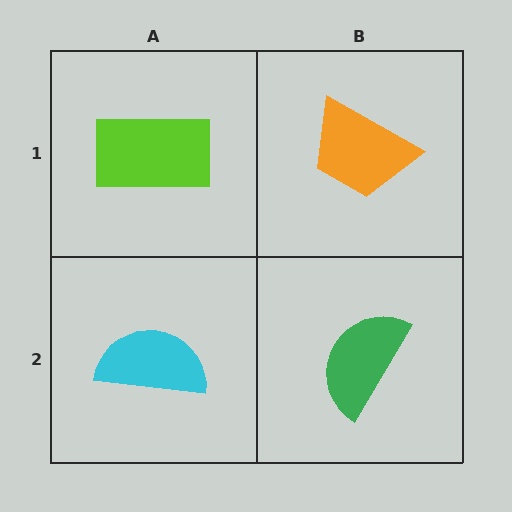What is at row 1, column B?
An orange trapezoid.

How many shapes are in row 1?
2 shapes.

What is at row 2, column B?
A green semicircle.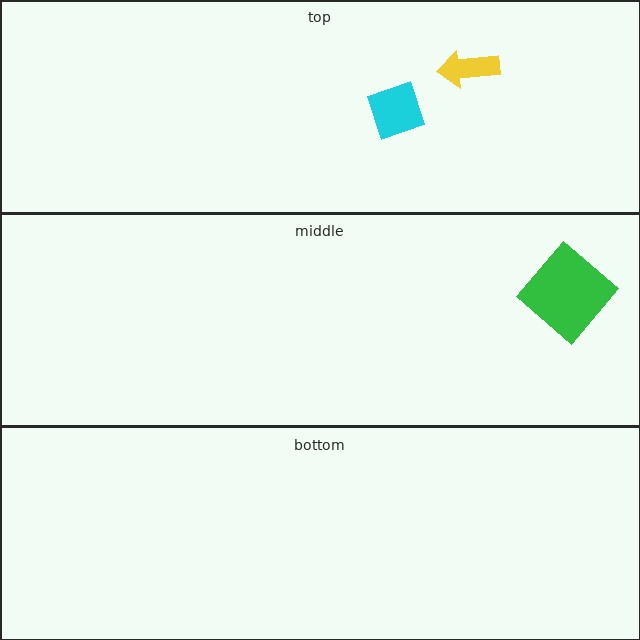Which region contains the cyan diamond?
The top region.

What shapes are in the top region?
The yellow arrow, the cyan diamond.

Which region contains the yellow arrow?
The top region.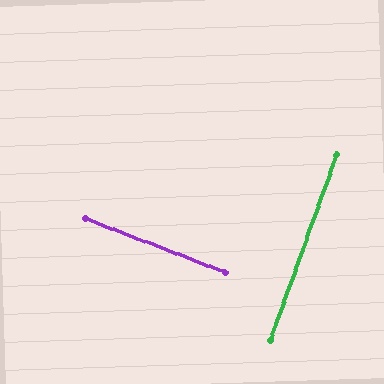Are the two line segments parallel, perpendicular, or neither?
Perpendicular — they meet at approximately 89°.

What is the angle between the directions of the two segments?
Approximately 89 degrees.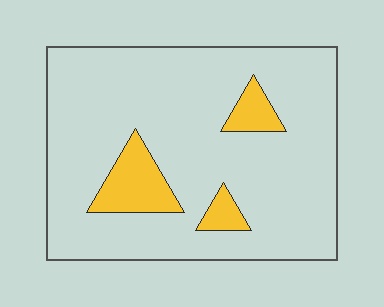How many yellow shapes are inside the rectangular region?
3.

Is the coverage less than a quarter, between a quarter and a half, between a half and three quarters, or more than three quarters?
Less than a quarter.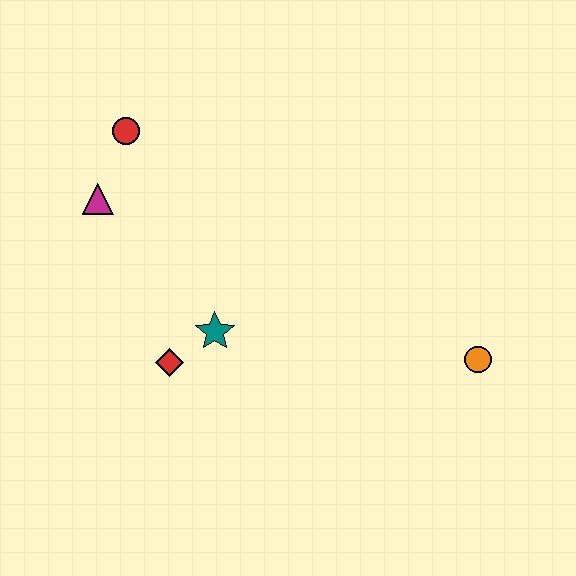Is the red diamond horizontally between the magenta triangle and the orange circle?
Yes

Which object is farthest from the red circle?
The orange circle is farthest from the red circle.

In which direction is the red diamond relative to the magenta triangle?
The red diamond is below the magenta triangle.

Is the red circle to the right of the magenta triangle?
Yes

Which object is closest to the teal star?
The red diamond is closest to the teal star.